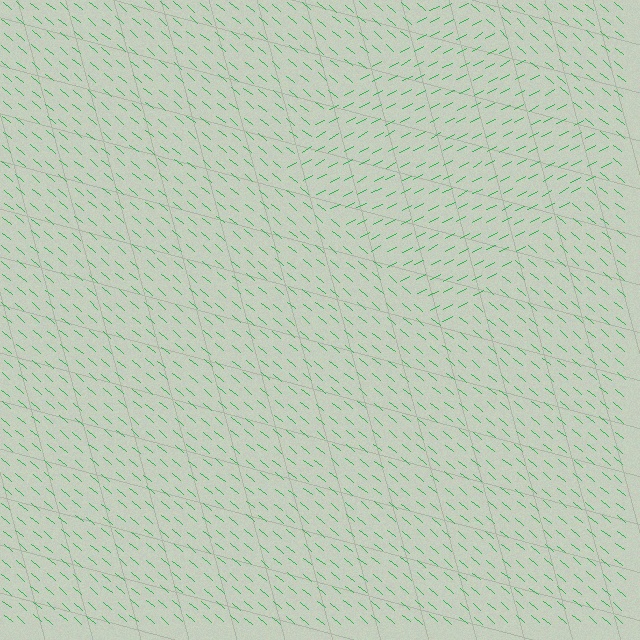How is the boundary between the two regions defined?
The boundary is defined purely by a change in line orientation (approximately 69 degrees difference). All lines are the same color and thickness.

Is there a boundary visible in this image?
Yes, there is a texture boundary formed by a change in line orientation.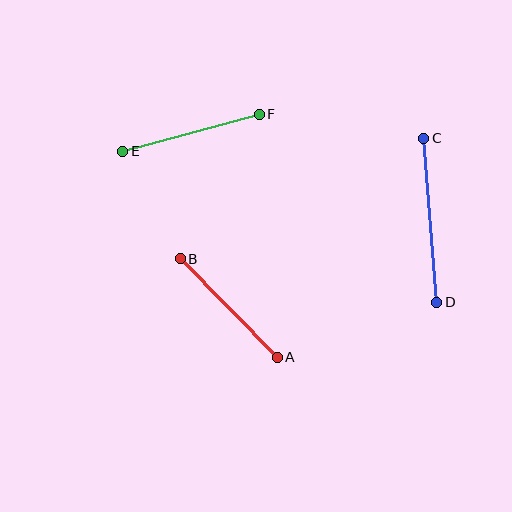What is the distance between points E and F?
The distance is approximately 141 pixels.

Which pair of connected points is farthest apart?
Points C and D are farthest apart.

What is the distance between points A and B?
The distance is approximately 138 pixels.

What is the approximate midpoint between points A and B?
The midpoint is at approximately (229, 308) pixels.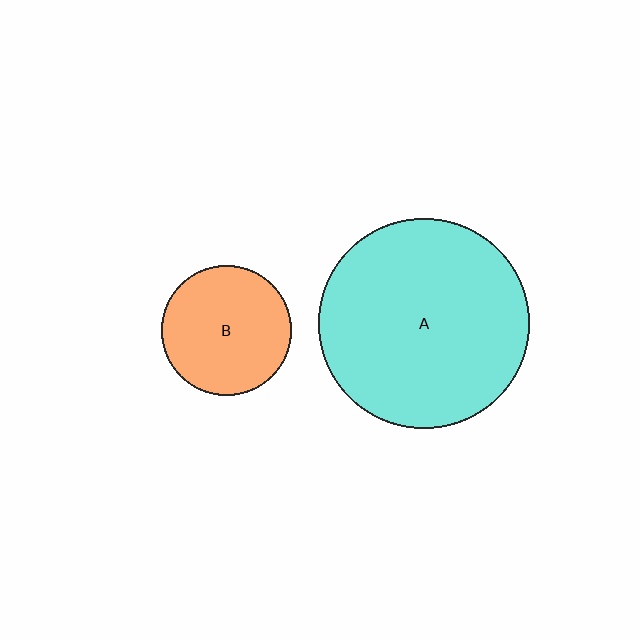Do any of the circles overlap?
No, none of the circles overlap.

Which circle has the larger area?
Circle A (cyan).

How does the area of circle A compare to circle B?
Approximately 2.6 times.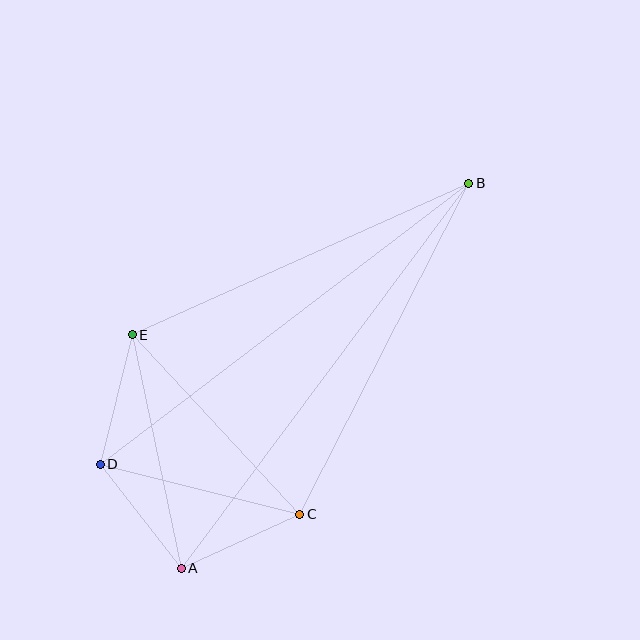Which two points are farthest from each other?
Points A and B are farthest from each other.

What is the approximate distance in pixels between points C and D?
The distance between C and D is approximately 206 pixels.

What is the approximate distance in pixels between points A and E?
The distance between A and E is approximately 238 pixels.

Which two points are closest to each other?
Points A and C are closest to each other.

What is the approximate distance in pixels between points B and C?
The distance between B and C is approximately 372 pixels.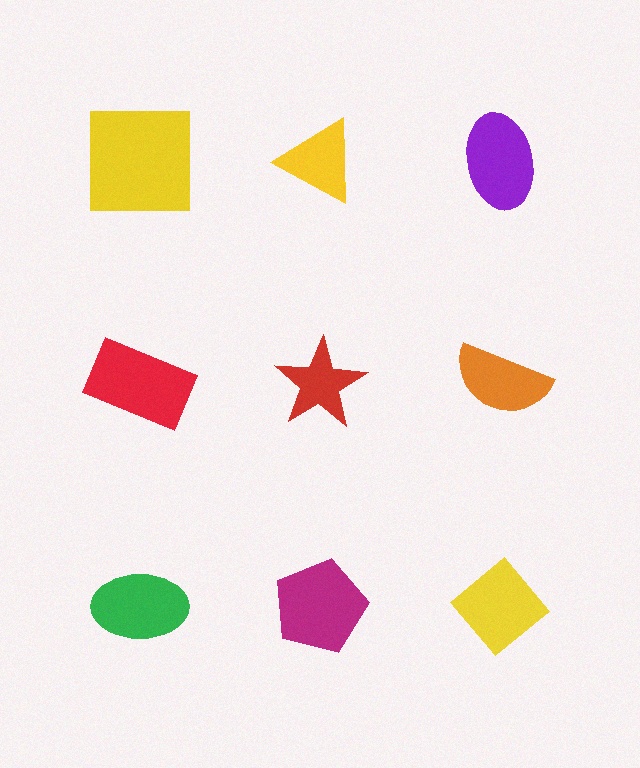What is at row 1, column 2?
A yellow triangle.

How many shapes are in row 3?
3 shapes.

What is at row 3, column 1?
A green ellipse.